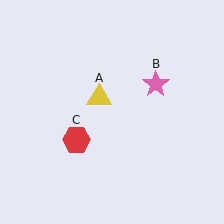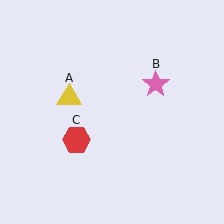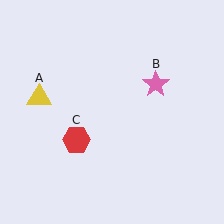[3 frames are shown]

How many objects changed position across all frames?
1 object changed position: yellow triangle (object A).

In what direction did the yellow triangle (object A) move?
The yellow triangle (object A) moved left.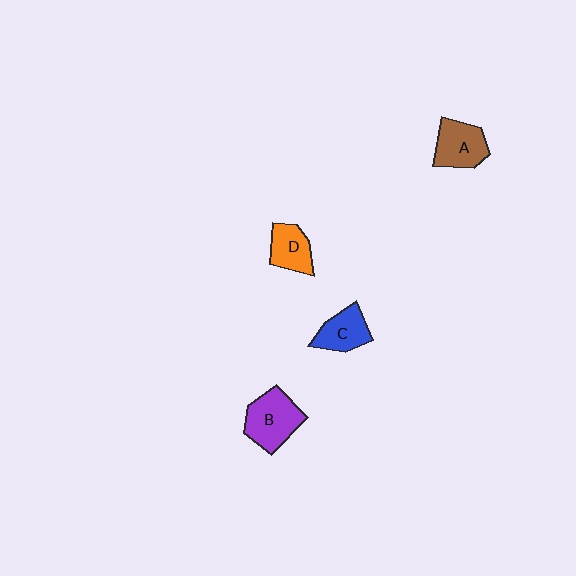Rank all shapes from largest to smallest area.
From largest to smallest: B (purple), A (brown), C (blue), D (orange).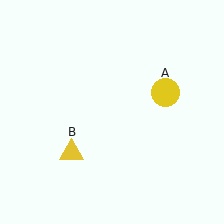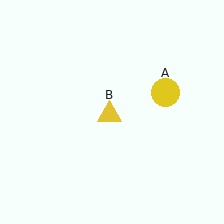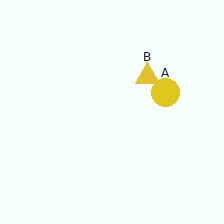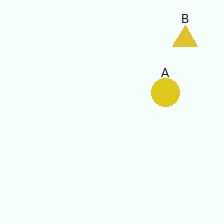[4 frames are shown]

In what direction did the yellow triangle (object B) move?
The yellow triangle (object B) moved up and to the right.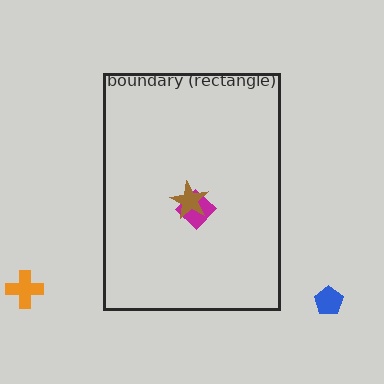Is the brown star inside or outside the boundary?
Inside.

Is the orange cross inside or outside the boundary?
Outside.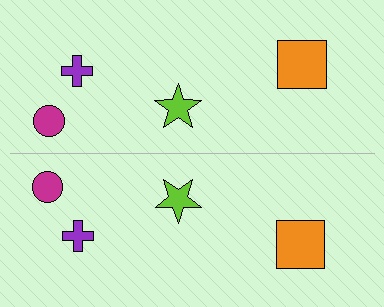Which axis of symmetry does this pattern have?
The pattern has a horizontal axis of symmetry running through the center of the image.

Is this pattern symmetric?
Yes, this pattern has bilateral (reflection) symmetry.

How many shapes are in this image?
There are 8 shapes in this image.